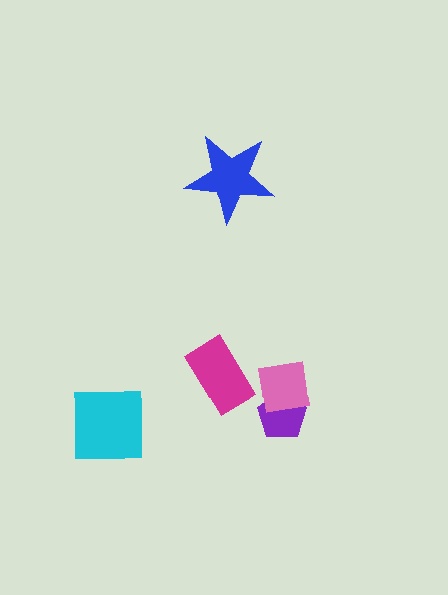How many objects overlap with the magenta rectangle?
0 objects overlap with the magenta rectangle.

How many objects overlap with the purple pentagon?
1 object overlaps with the purple pentagon.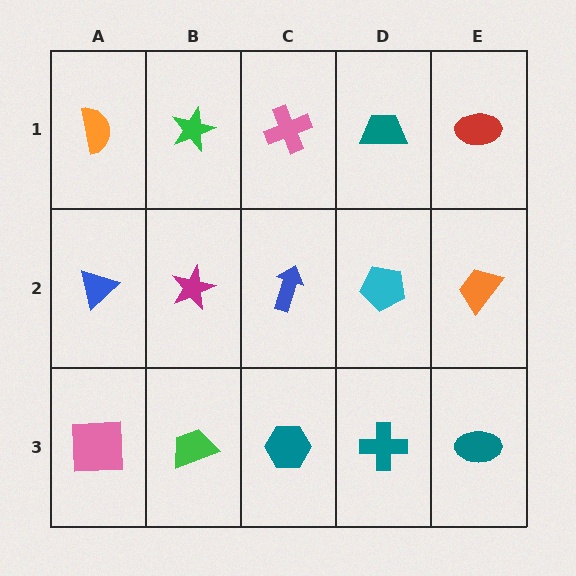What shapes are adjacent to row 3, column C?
A blue arrow (row 2, column C), a green trapezoid (row 3, column B), a teal cross (row 3, column D).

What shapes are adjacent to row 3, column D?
A cyan pentagon (row 2, column D), a teal hexagon (row 3, column C), a teal ellipse (row 3, column E).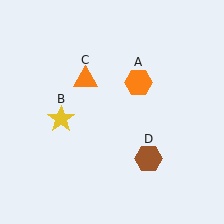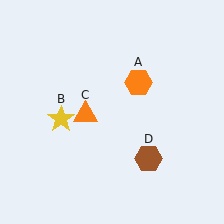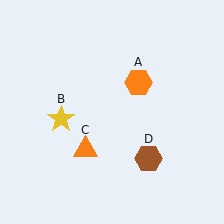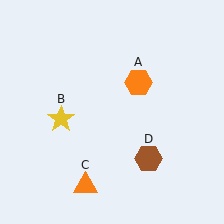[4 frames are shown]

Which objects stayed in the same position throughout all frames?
Orange hexagon (object A) and yellow star (object B) and brown hexagon (object D) remained stationary.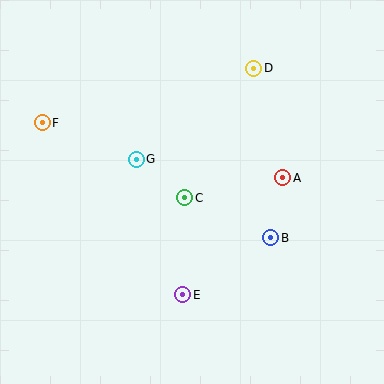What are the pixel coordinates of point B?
Point B is at (271, 238).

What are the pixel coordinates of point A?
Point A is at (283, 178).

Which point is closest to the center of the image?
Point C at (185, 198) is closest to the center.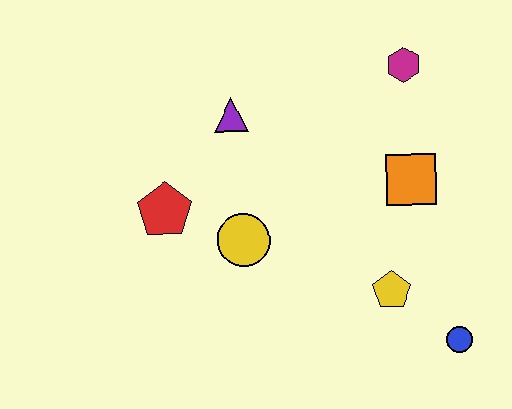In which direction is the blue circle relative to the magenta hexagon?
The blue circle is below the magenta hexagon.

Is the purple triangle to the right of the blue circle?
No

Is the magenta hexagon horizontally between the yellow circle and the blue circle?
Yes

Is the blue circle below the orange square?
Yes